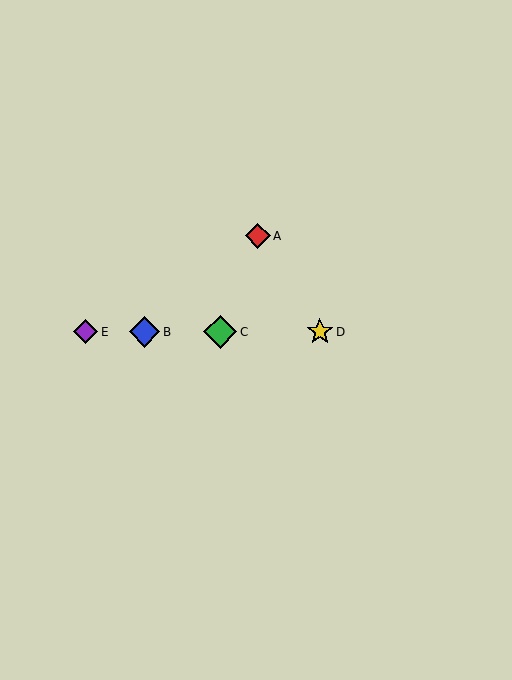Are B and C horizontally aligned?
Yes, both are at y≈332.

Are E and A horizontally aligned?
No, E is at y≈332 and A is at y≈236.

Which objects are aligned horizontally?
Objects B, C, D, E are aligned horizontally.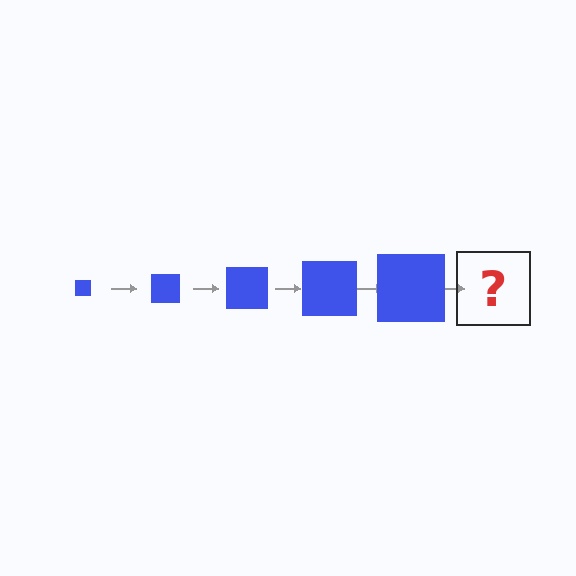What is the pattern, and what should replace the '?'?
The pattern is that the square gets progressively larger each step. The '?' should be a blue square, larger than the previous one.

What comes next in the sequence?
The next element should be a blue square, larger than the previous one.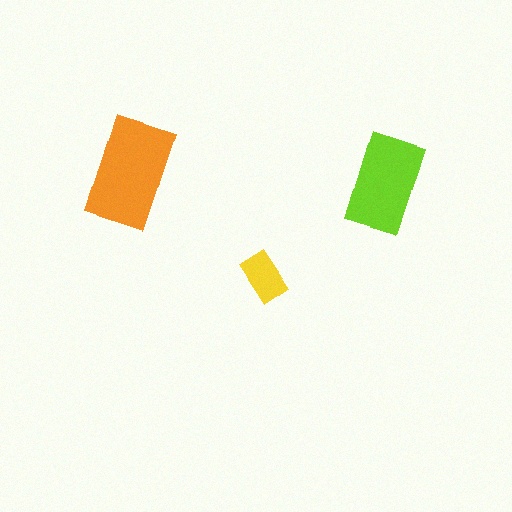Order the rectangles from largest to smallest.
the orange one, the lime one, the yellow one.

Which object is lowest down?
The yellow rectangle is bottommost.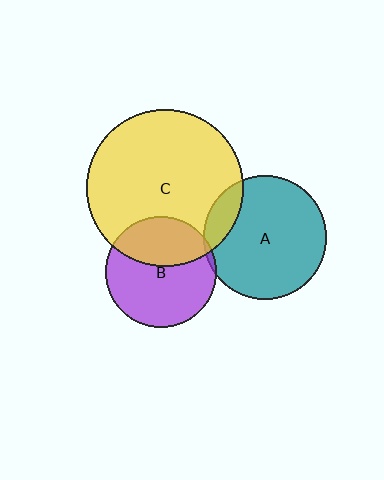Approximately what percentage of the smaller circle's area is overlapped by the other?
Approximately 5%.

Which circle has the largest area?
Circle C (yellow).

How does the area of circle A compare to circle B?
Approximately 1.2 times.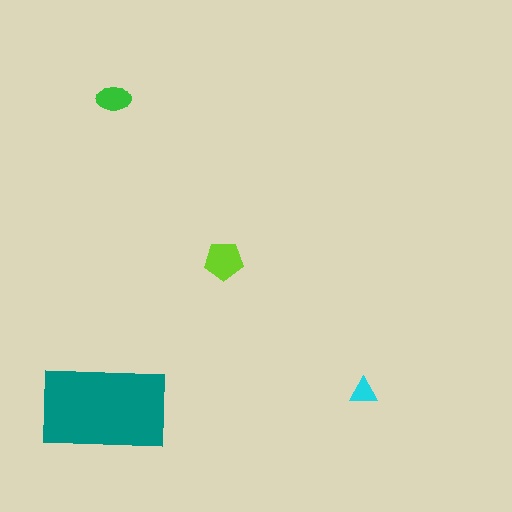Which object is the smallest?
The cyan triangle.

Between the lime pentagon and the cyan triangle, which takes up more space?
The lime pentagon.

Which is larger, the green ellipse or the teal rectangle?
The teal rectangle.